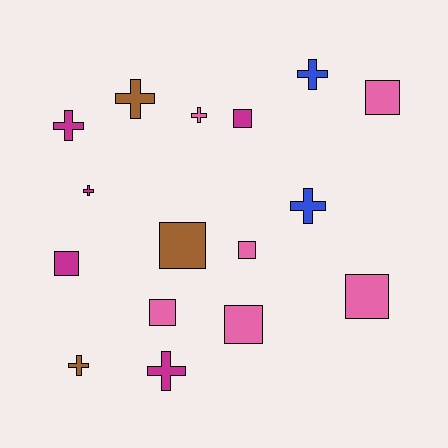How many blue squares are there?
There are no blue squares.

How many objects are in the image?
There are 16 objects.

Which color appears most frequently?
Pink, with 6 objects.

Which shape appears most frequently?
Cross, with 8 objects.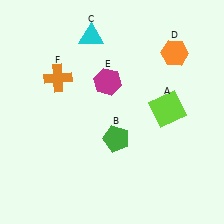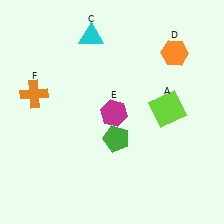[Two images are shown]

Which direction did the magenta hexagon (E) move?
The magenta hexagon (E) moved down.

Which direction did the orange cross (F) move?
The orange cross (F) moved left.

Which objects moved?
The objects that moved are: the magenta hexagon (E), the orange cross (F).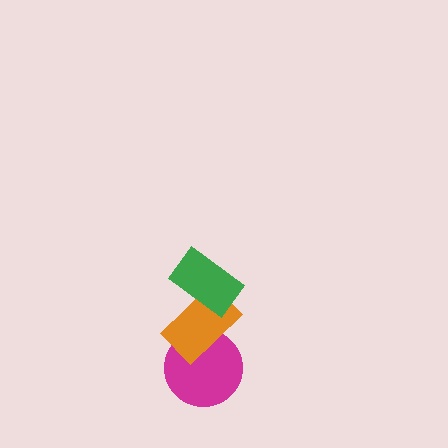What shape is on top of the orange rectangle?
The green rectangle is on top of the orange rectangle.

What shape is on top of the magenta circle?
The orange rectangle is on top of the magenta circle.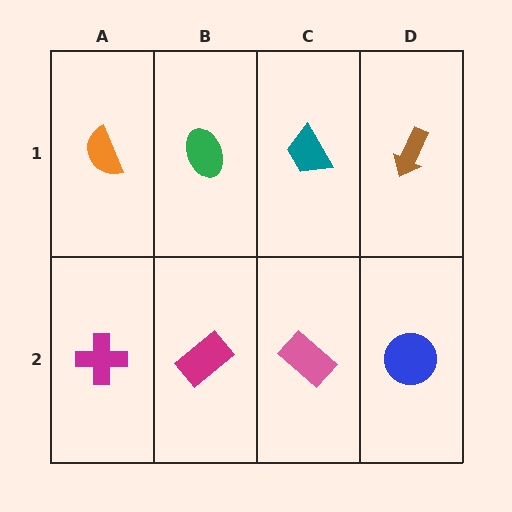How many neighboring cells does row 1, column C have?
3.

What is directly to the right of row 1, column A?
A green ellipse.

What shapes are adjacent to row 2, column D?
A brown arrow (row 1, column D), a pink rectangle (row 2, column C).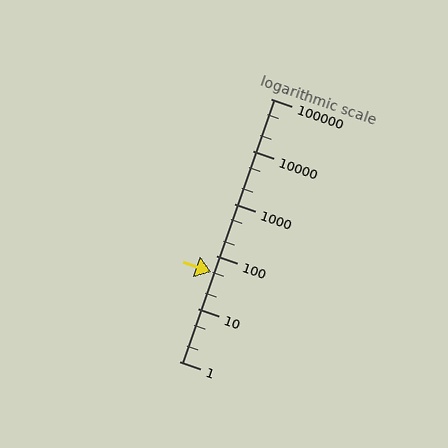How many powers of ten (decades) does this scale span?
The scale spans 5 decades, from 1 to 100000.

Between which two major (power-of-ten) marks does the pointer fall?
The pointer is between 10 and 100.